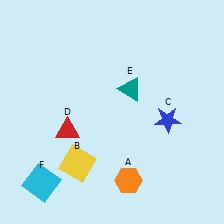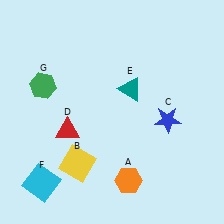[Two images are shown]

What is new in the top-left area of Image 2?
A green hexagon (G) was added in the top-left area of Image 2.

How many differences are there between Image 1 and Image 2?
There is 1 difference between the two images.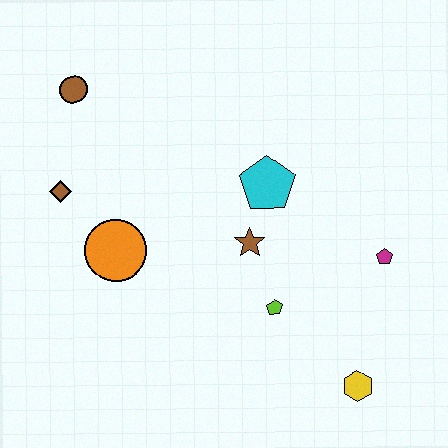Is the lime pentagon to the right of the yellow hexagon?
No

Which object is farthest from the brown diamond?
The yellow hexagon is farthest from the brown diamond.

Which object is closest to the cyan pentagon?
The brown star is closest to the cyan pentagon.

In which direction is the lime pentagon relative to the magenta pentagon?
The lime pentagon is to the left of the magenta pentagon.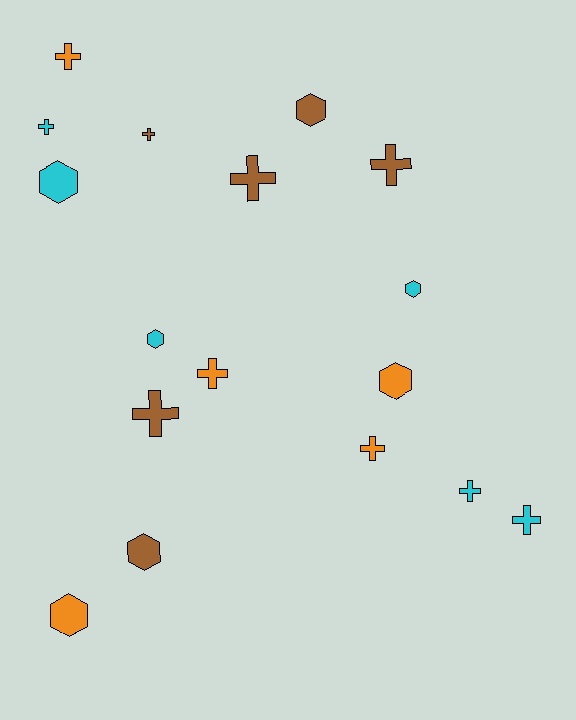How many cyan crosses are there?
There are 3 cyan crosses.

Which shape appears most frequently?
Cross, with 10 objects.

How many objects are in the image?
There are 17 objects.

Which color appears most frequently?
Brown, with 6 objects.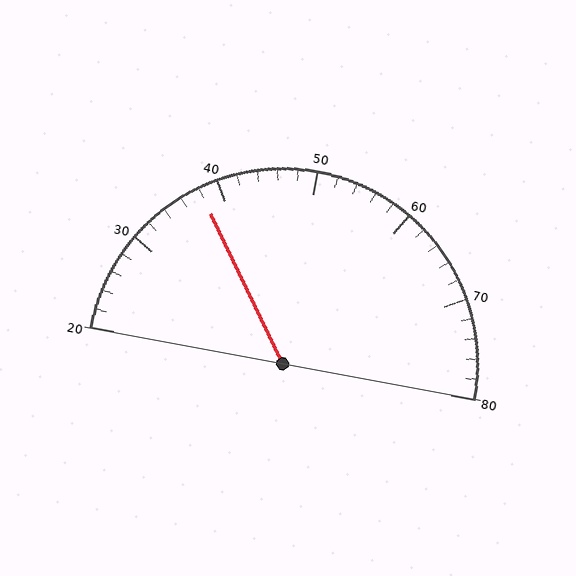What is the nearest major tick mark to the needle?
The nearest major tick mark is 40.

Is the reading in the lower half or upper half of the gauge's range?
The reading is in the lower half of the range (20 to 80).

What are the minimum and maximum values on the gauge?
The gauge ranges from 20 to 80.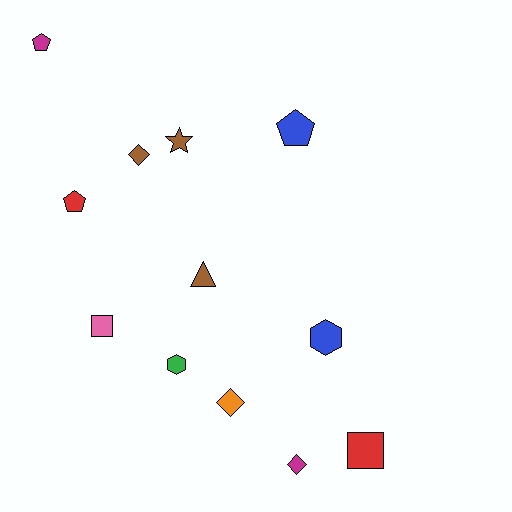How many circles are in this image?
There are no circles.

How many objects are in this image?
There are 12 objects.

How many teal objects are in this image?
There are no teal objects.